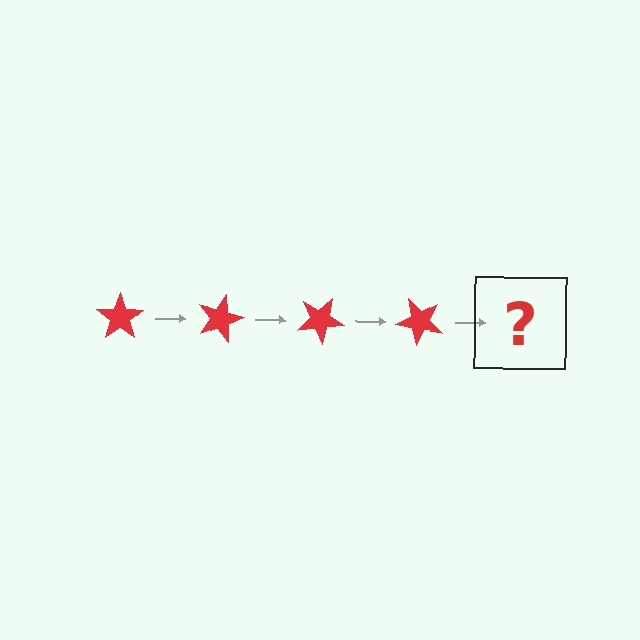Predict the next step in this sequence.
The next step is a red star rotated 60 degrees.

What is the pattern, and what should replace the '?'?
The pattern is that the star rotates 15 degrees each step. The '?' should be a red star rotated 60 degrees.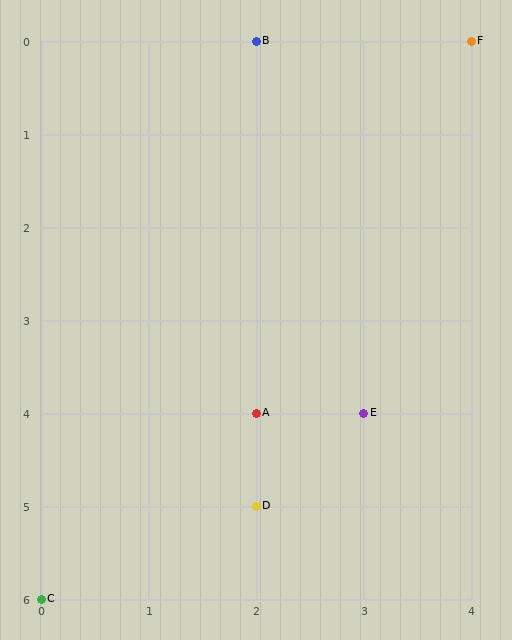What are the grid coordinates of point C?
Point C is at grid coordinates (0, 6).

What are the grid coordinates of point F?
Point F is at grid coordinates (4, 0).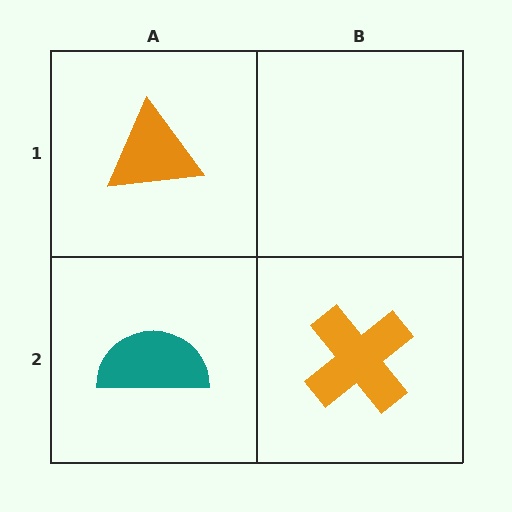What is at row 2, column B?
An orange cross.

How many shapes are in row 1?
1 shape.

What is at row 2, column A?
A teal semicircle.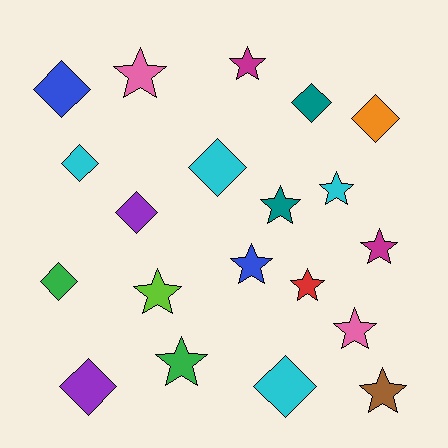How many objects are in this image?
There are 20 objects.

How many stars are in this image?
There are 11 stars.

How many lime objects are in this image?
There is 1 lime object.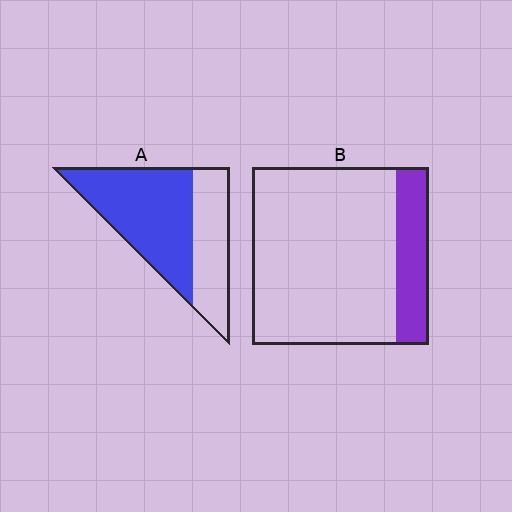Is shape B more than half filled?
No.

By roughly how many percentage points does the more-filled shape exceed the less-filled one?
By roughly 45 percentage points (A over B).